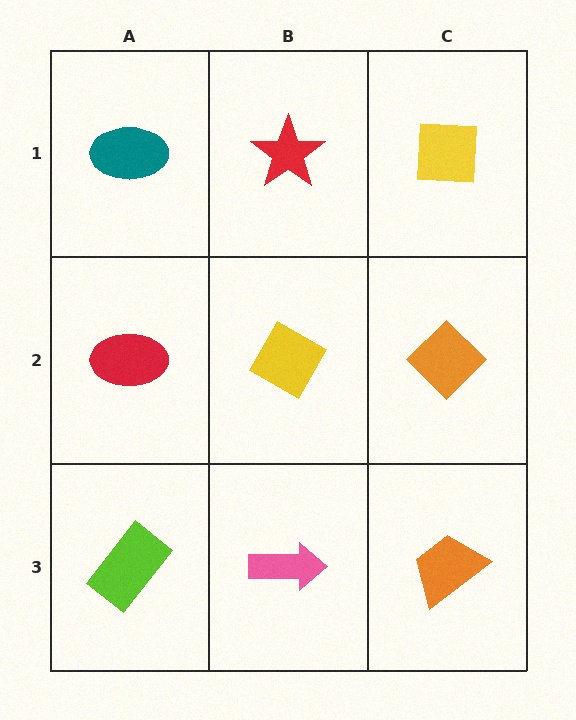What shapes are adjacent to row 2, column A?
A teal ellipse (row 1, column A), a lime rectangle (row 3, column A), a yellow diamond (row 2, column B).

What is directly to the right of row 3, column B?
An orange trapezoid.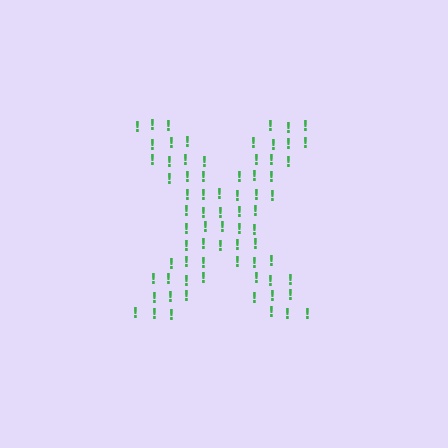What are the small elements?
The small elements are exclamation marks.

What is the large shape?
The large shape is the letter X.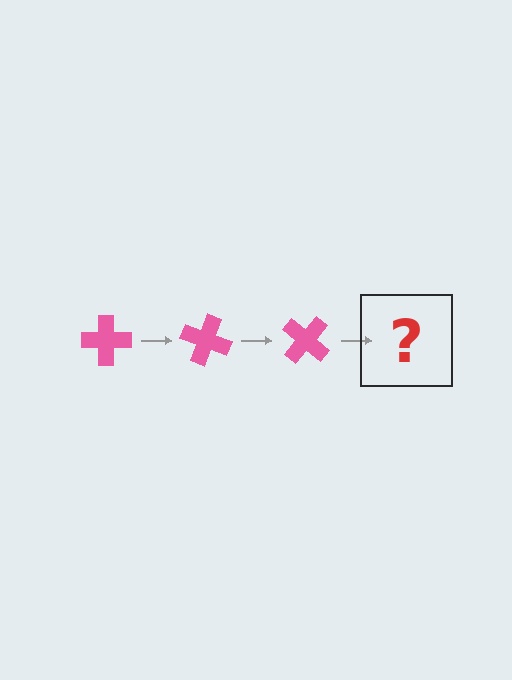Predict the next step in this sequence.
The next step is a pink cross rotated 60 degrees.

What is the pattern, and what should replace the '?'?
The pattern is that the cross rotates 20 degrees each step. The '?' should be a pink cross rotated 60 degrees.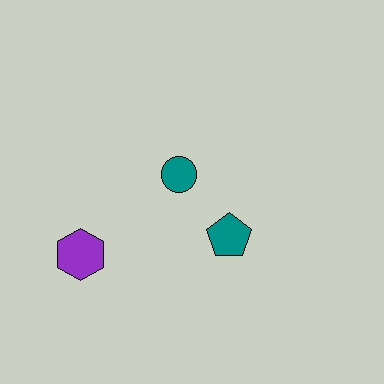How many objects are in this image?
There are 3 objects.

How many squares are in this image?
There are no squares.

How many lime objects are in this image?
There are no lime objects.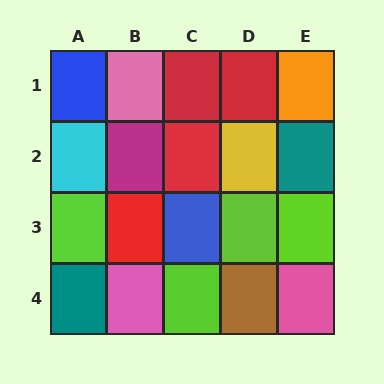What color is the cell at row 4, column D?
Brown.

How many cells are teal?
2 cells are teal.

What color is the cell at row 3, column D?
Lime.